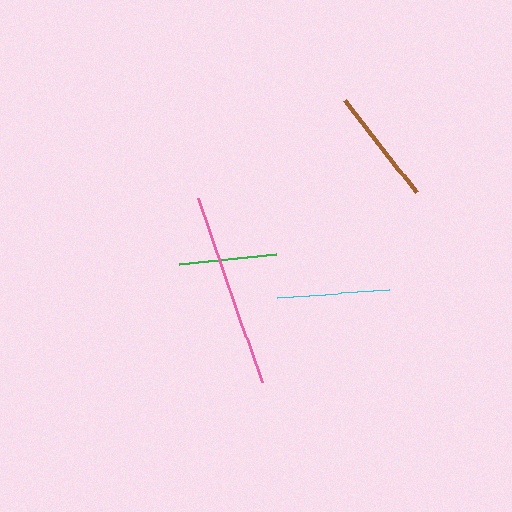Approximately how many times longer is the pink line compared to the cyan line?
The pink line is approximately 1.7 times the length of the cyan line.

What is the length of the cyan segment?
The cyan segment is approximately 112 pixels long.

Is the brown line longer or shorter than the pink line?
The pink line is longer than the brown line.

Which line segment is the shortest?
The green line is the shortest at approximately 97 pixels.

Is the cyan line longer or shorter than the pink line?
The pink line is longer than the cyan line.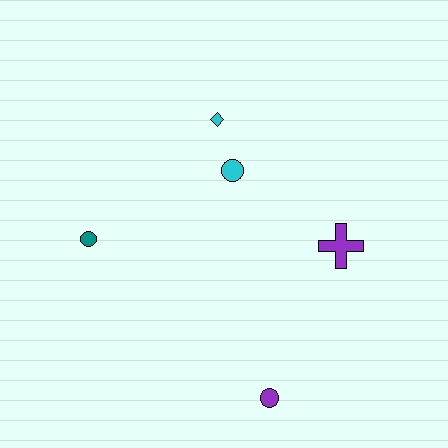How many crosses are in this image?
There is 1 cross.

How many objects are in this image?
There are 5 objects.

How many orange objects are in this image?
There are no orange objects.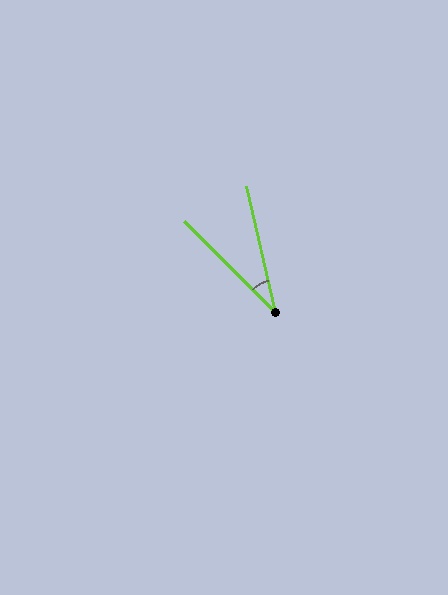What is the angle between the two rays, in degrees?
Approximately 32 degrees.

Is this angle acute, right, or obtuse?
It is acute.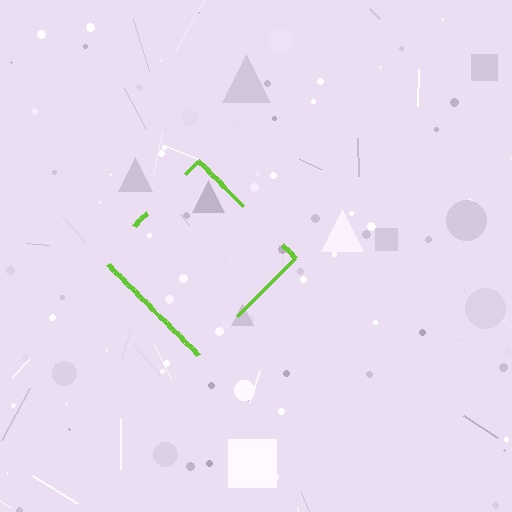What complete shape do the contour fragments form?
The contour fragments form a diamond.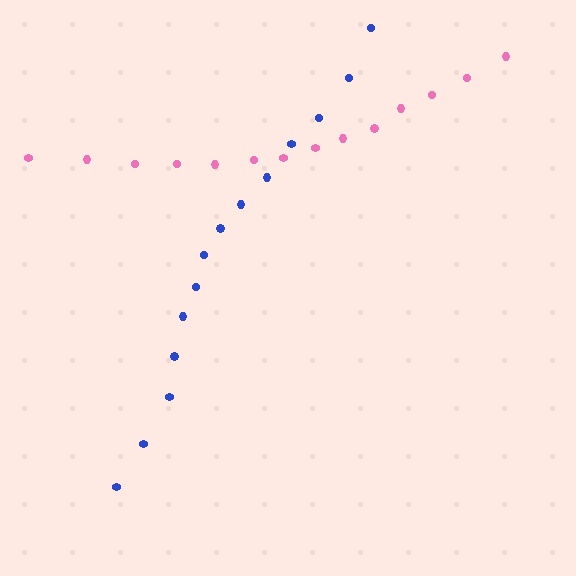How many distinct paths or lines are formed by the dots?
There are 2 distinct paths.